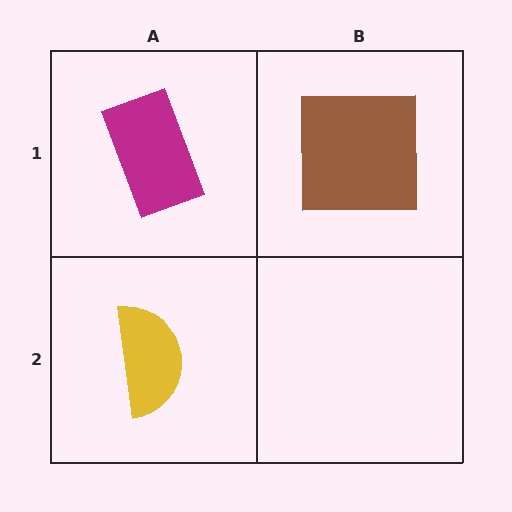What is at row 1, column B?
A brown square.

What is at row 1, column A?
A magenta rectangle.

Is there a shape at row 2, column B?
No, that cell is empty.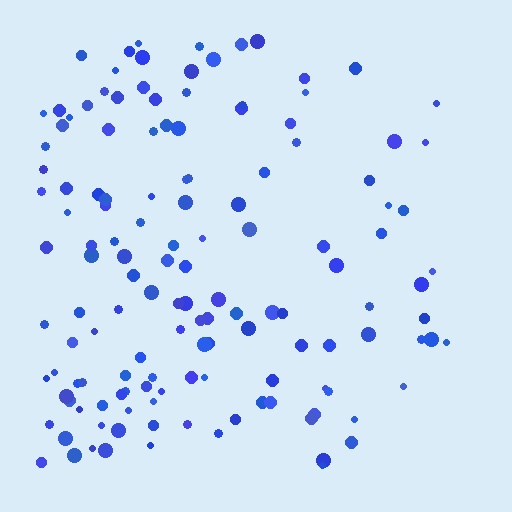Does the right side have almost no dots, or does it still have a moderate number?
Still a moderate number, just noticeably fewer than the left.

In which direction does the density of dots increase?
From right to left, with the left side densest.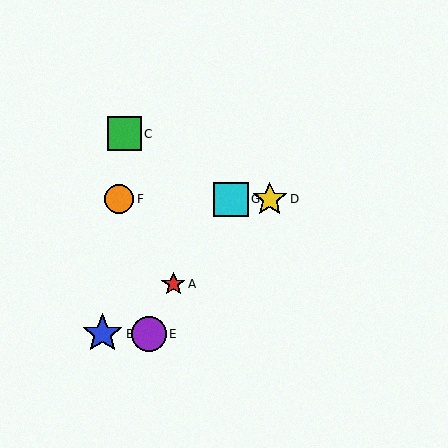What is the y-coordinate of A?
Object A is at y≈284.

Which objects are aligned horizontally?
Objects D, F, G are aligned horizontally.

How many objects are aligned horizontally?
3 objects (D, F, G) are aligned horizontally.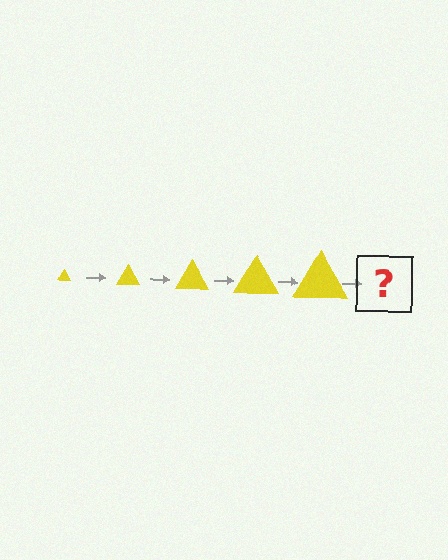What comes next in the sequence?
The next element should be a yellow triangle, larger than the previous one.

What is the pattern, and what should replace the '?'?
The pattern is that the triangle gets progressively larger each step. The '?' should be a yellow triangle, larger than the previous one.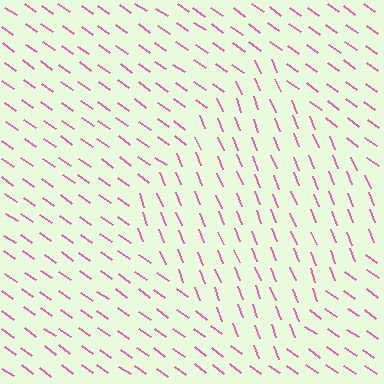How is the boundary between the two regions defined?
The boundary is defined purely by a change in line orientation (approximately 33 degrees difference). All lines are the same color and thickness.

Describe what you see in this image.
The image is filled with small pink line segments. A diamond region in the image has lines oriented differently from the surrounding lines, creating a visible texture boundary.